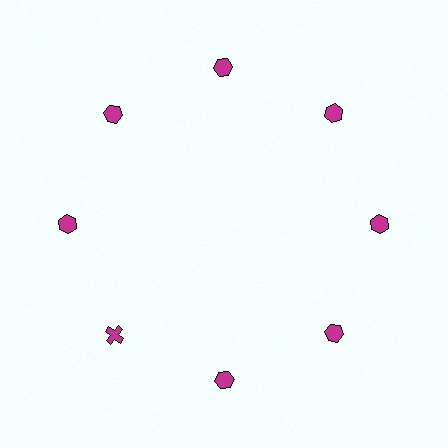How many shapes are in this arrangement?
There are 8 shapes arranged in a ring pattern.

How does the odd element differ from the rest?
It has a different shape: cross instead of hexagon.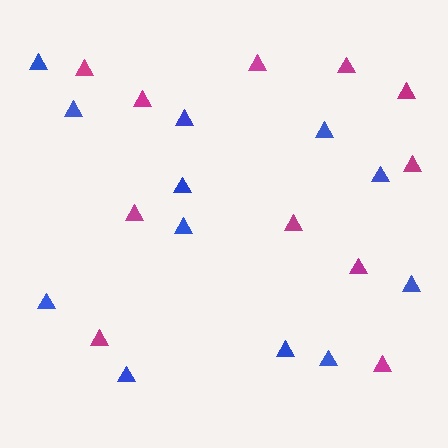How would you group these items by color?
There are 2 groups: one group of magenta triangles (11) and one group of blue triangles (12).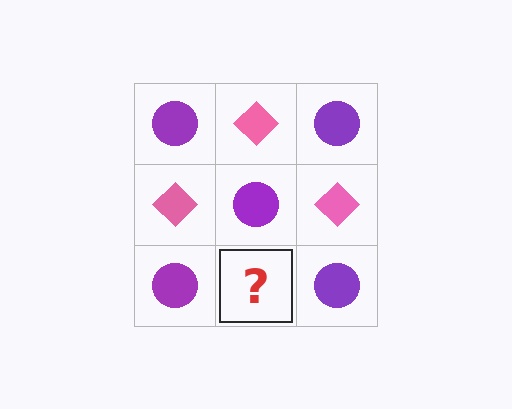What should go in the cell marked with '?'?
The missing cell should contain a pink diamond.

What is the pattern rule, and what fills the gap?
The rule is that it alternates purple circle and pink diamond in a checkerboard pattern. The gap should be filled with a pink diamond.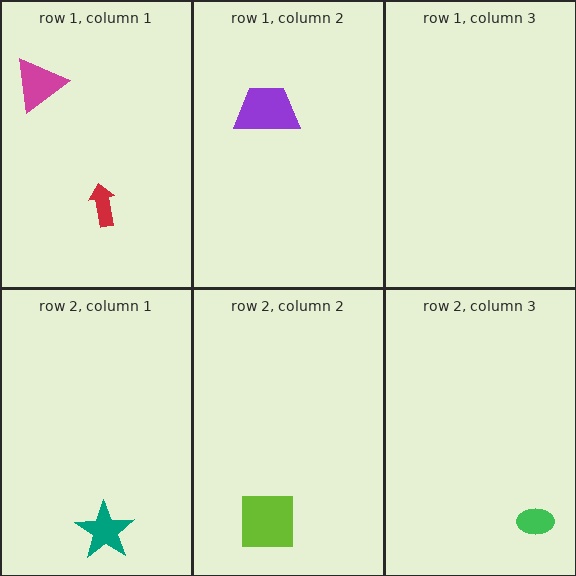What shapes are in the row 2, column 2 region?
The lime square.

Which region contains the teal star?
The row 2, column 1 region.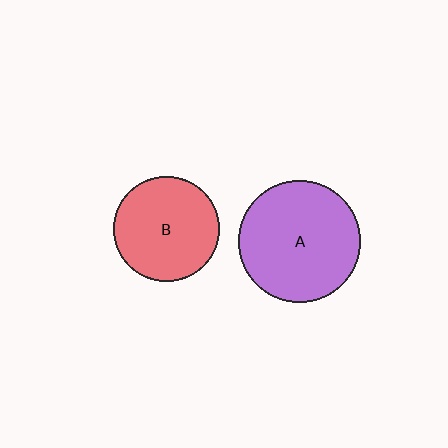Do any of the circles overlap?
No, none of the circles overlap.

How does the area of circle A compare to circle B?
Approximately 1.3 times.